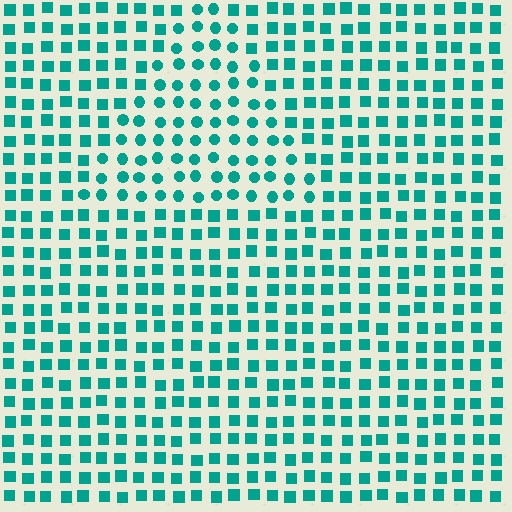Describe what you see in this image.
The image is filled with small teal elements arranged in a uniform grid. A triangle-shaped region contains circles, while the surrounding area contains squares. The boundary is defined purely by the change in element shape.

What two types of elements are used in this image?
The image uses circles inside the triangle region and squares outside it.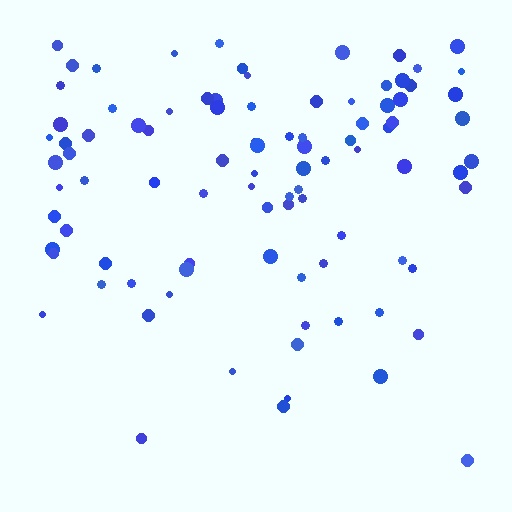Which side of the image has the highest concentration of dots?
The top.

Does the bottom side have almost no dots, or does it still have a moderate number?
Still a moderate number, just noticeably fewer than the top.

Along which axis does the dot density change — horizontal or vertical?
Vertical.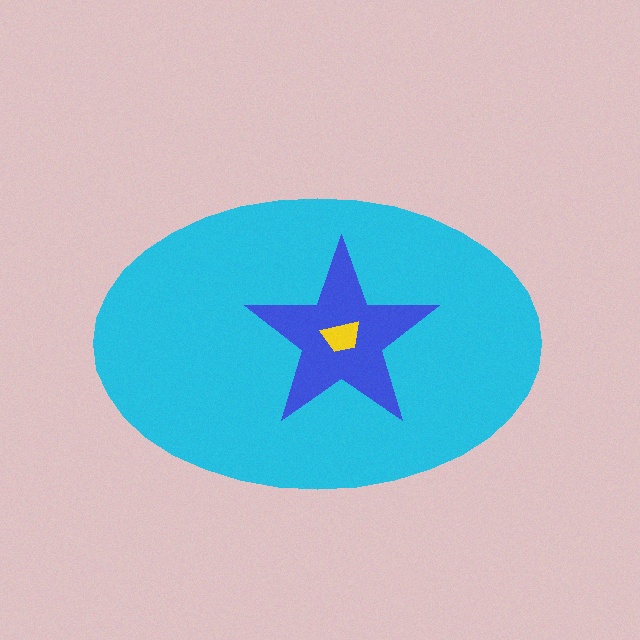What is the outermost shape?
The cyan ellipse.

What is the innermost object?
The yellow trapezoid.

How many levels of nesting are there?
3.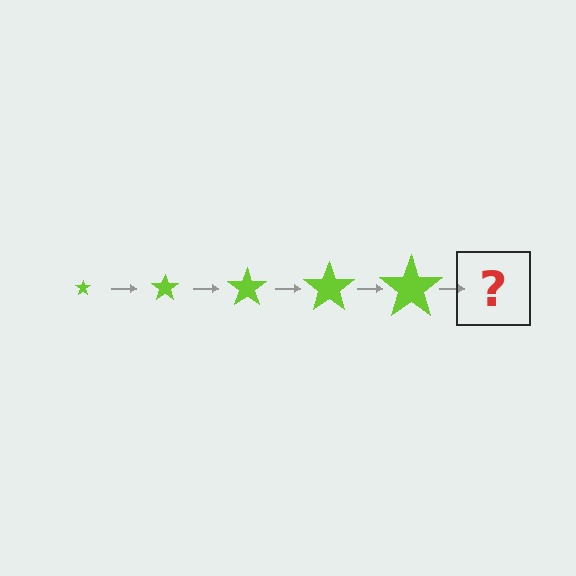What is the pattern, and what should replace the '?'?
The pattern is that the star gets progressively larger each step. The '?' should be a lime star, larger than the previous one.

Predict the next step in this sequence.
The next step is a lime star, larger than the previous one.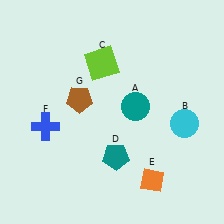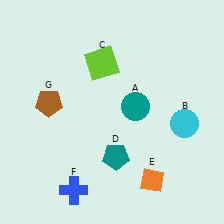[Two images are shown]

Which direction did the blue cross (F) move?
The blue cross (F) moved down.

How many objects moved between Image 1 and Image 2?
2 objects moved between the two images.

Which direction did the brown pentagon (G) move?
The brown pentagon (G) moved left.